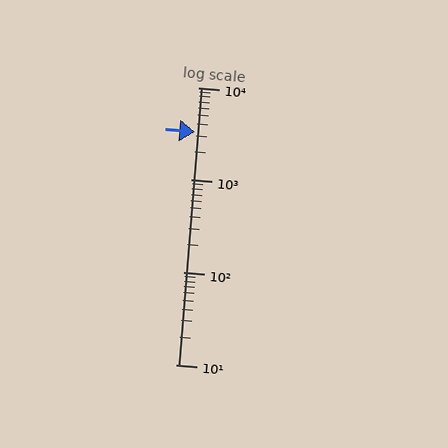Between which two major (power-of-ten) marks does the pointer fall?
The pointer is between 1000 and 10000.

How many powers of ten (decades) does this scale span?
The scale spans 3 decades, from 10 to 10000.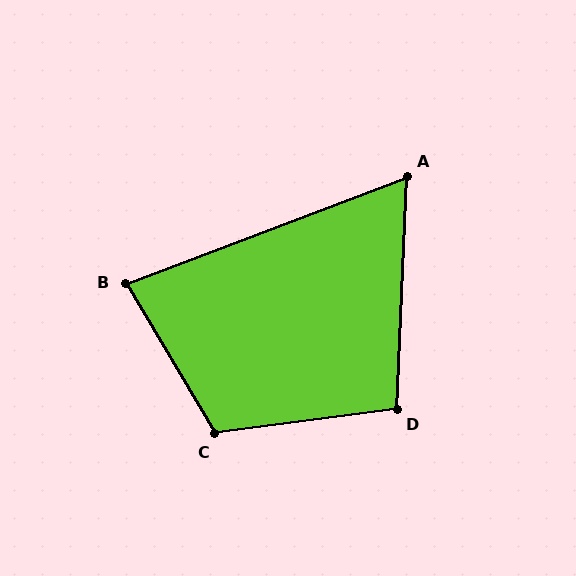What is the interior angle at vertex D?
Approximately 100 degrees (obtuse).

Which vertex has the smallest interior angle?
A, at approximately 67 degrees.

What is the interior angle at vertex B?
Approximately 80 degrees (acute).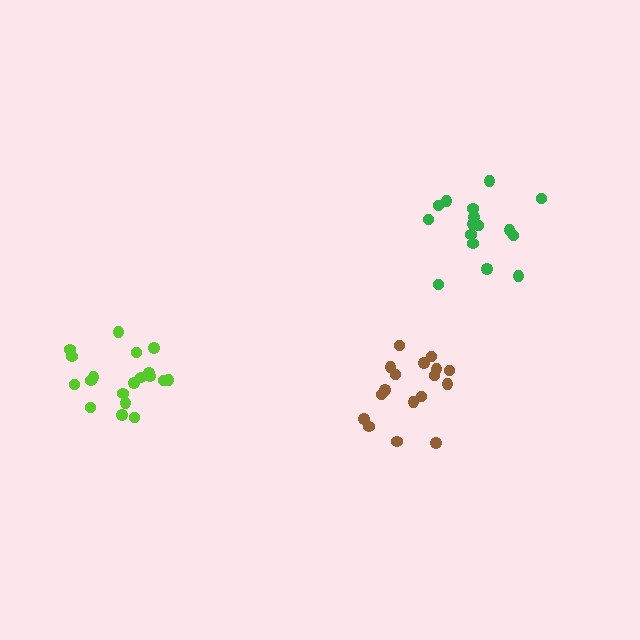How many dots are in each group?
Group 1: 19 dots, Group 2: 18 dots, Group 3: 16 dots (53 total).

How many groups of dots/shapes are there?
There are 3 groups.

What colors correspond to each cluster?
The clusters are colored: lime, brown, green.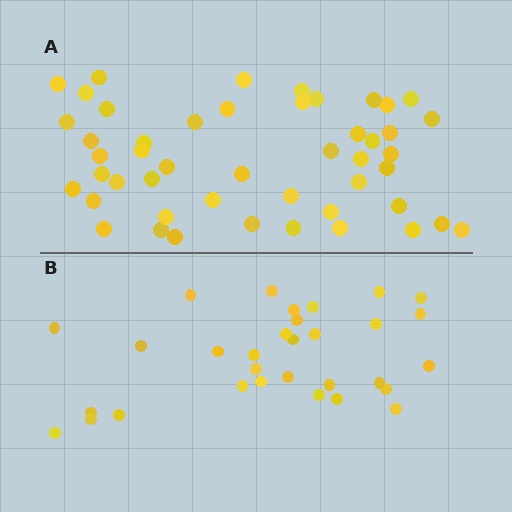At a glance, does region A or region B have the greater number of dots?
Region A (the top region) has more dots.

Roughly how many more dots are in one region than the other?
Region A has approximately 15 more dots than region B.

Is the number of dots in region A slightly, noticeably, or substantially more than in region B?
Region A has substantially more. The ratio is roughly 1.5 to 1.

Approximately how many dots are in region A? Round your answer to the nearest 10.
About 50 dots. (The exact count is 48, which rounds to 50.)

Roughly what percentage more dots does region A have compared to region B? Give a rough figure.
About 55% more.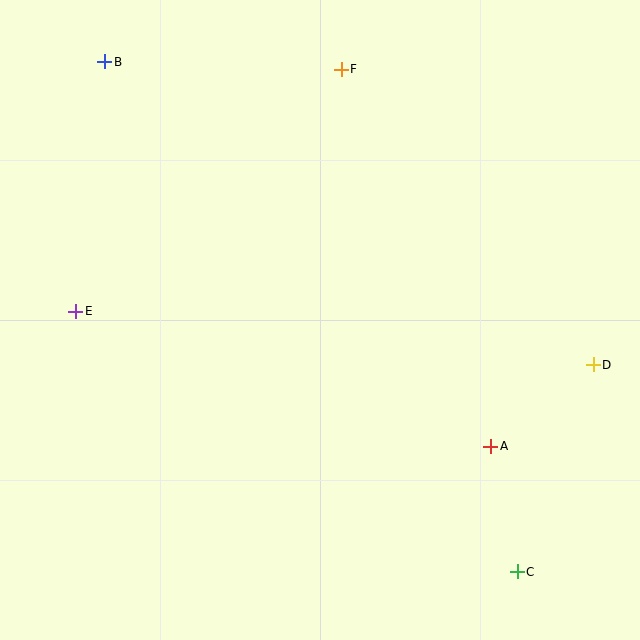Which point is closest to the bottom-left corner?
Point E is closest to the bottom-left corner.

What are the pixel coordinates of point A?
Point A is at (491, 446).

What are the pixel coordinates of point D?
Point D is at (593, 365).